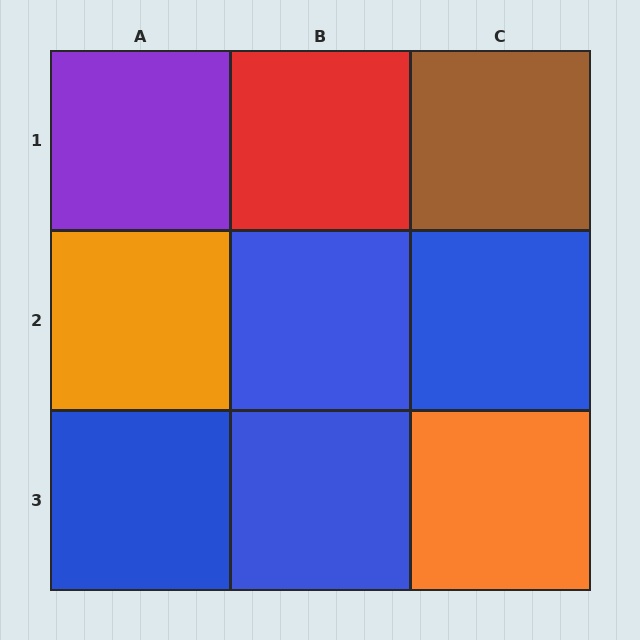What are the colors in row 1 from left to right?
Purple, red, brown.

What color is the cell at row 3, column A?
Blue.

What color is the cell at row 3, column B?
Blue.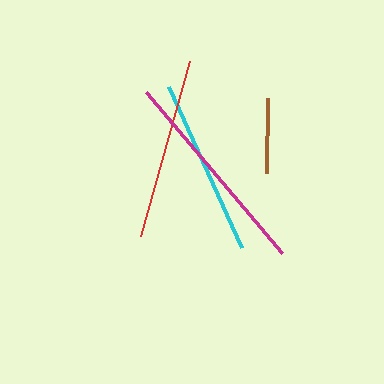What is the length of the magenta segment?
The magenta segment is approximately 211 pixels long.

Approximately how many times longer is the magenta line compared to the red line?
The magenta line is approximately 1.2 times the length of the red line.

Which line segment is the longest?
The magenta line is the longest at approximately 211 pixels.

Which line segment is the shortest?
The brown line is the shortest at approximately 75 pixels.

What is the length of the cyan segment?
The cyan segment is approximately 177 pixels long.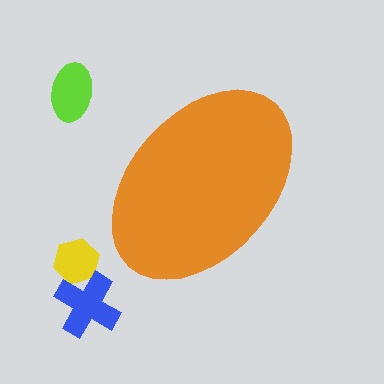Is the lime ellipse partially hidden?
No, the lime ellipse is fully visible.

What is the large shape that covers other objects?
An orange ellipse.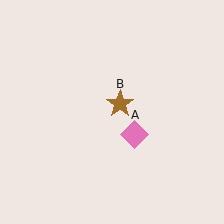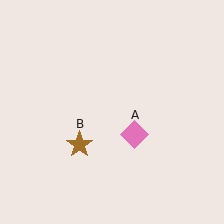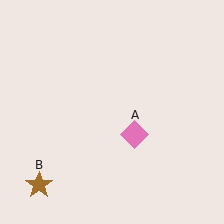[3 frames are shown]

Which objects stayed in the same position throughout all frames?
Pink diamond (object A) remained stationary.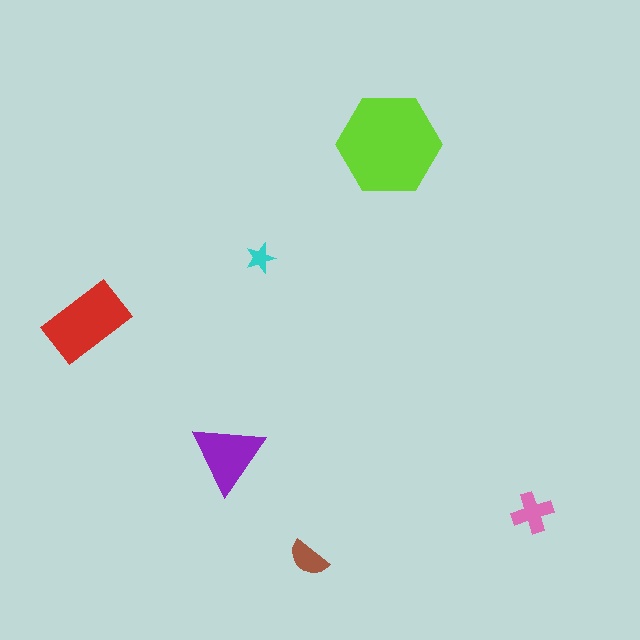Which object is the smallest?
The cyan star.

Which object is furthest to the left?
The red rectangle is leftmost.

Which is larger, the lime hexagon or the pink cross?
The lime hexagon.